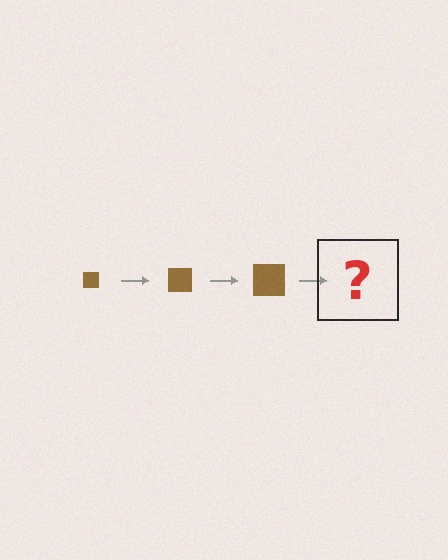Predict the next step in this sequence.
The next step is a brown square, larger than the previous one.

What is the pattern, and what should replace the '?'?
The pattern is that the square gets progressively larger each step. The '?' should be a brown square, larger than the previous one.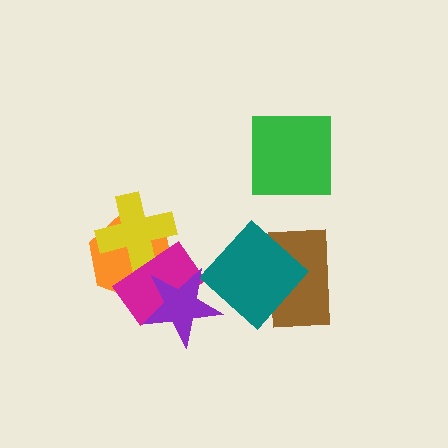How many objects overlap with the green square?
0 objects overlap with the green square.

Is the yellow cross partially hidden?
Yes, it is partially covered by another shape.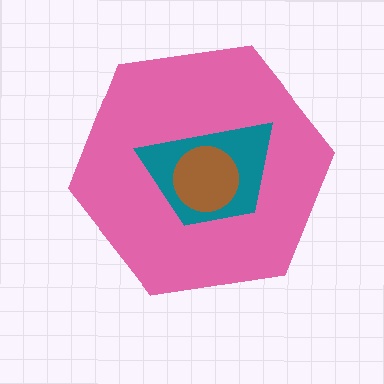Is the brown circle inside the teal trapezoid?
Yes.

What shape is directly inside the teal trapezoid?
The brown circle.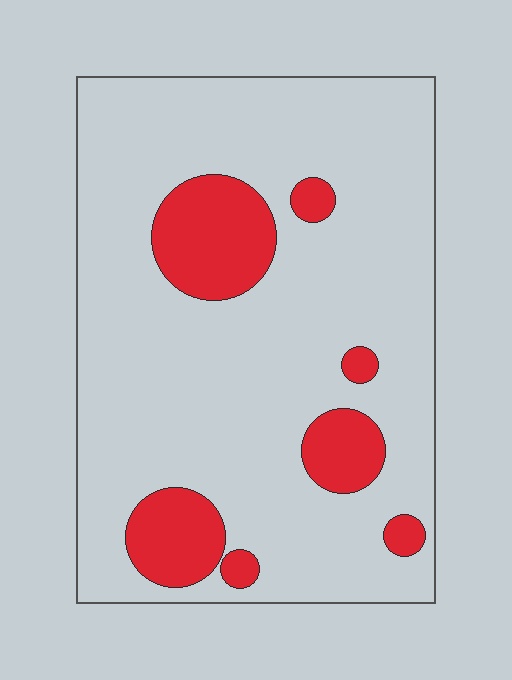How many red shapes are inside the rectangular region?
7.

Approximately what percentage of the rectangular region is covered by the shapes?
Approximately 15%.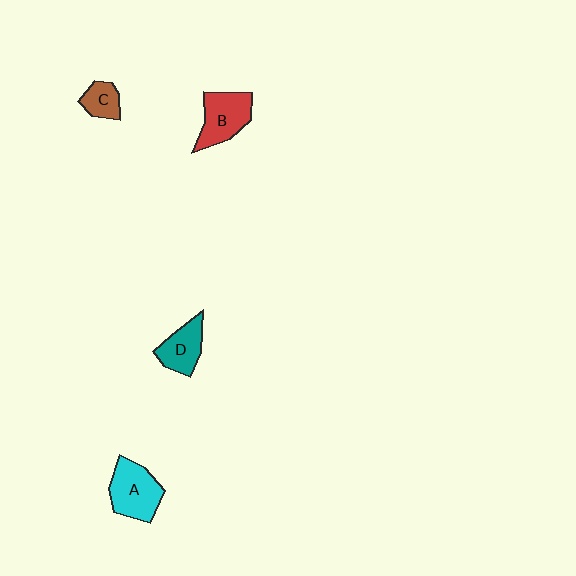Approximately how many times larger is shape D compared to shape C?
Approximately 1.5 times.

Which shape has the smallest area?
Shape C (brown).